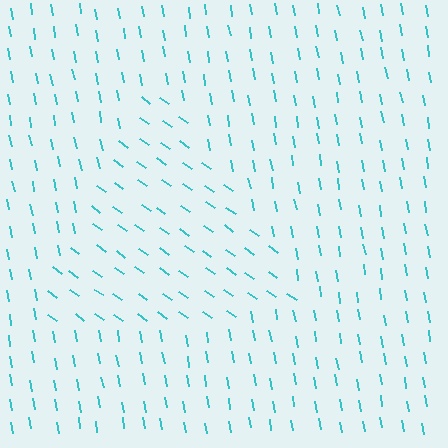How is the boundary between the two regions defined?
The boundary is defined purely by a change in line orientation (approximately 45 degrees difference). All lines are the same color and thickness.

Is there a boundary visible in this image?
Yes, there is a texture boundary formed by a change in line orientation.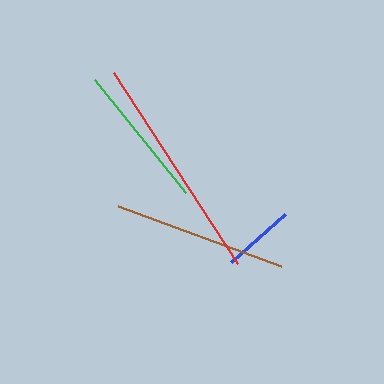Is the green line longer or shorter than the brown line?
The brown line is longer than the green line.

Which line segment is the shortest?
The blue line is the shortest at approximately 73 pixels.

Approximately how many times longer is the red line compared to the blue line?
The red line is approximately 3.1 times the length of the blue line.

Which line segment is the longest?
The red line is the longest at approximately 228 pixels.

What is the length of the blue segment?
The blue segment is approximately 73 pixels long.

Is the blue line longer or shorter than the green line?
The green line is longer than the blue line.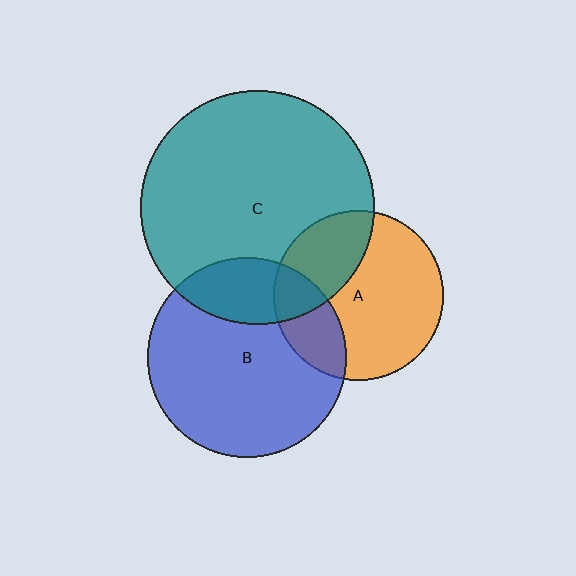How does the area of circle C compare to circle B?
Approximately 1.4 times.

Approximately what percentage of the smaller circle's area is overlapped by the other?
Approximately 25%.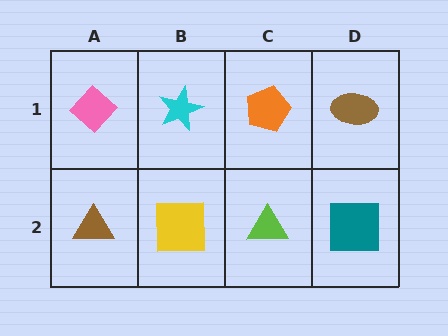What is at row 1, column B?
A cyan star.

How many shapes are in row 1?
4 shapes.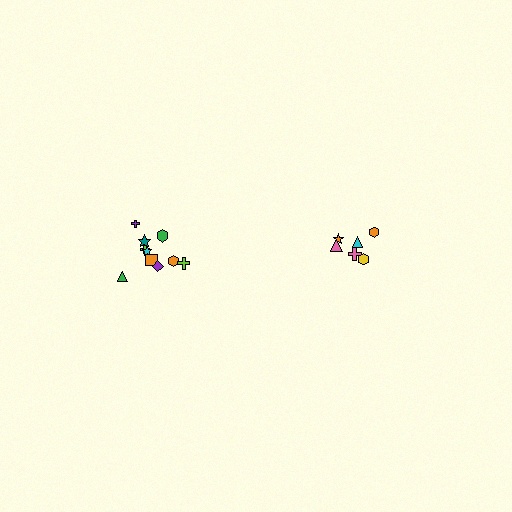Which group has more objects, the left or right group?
The left group.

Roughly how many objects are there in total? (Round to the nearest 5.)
Roughly 15 objects in total.